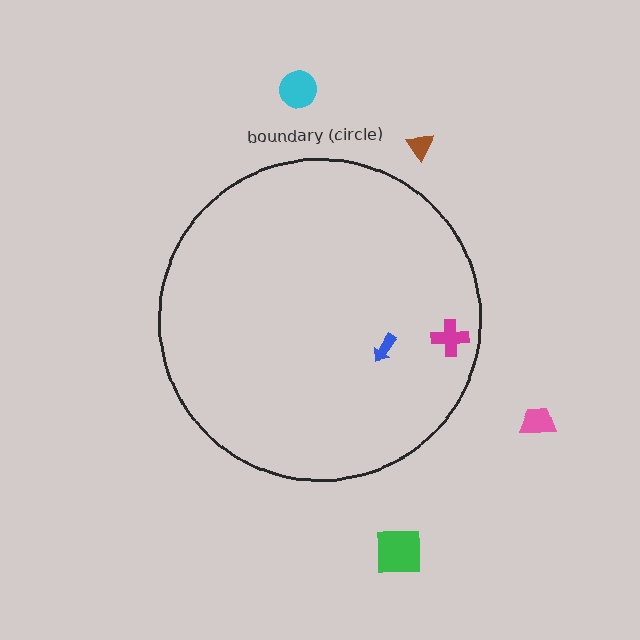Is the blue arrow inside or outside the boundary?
Inside.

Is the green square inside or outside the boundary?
Outside.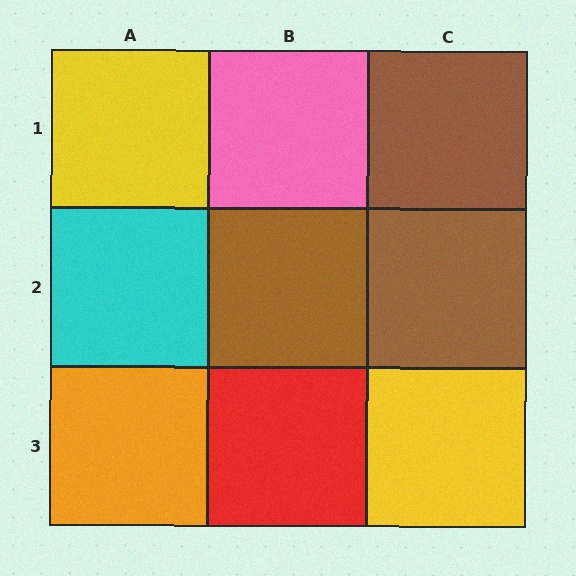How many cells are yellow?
2 cells are yellow.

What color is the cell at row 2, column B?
Brown.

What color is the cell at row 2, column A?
Cyan.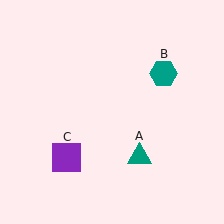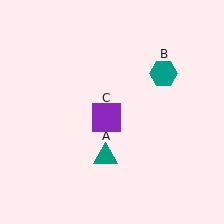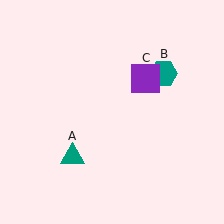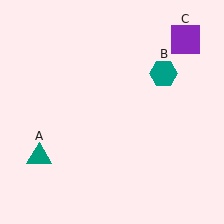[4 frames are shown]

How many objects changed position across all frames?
2 objects changed position: teal triangle (object A), purple square (object C).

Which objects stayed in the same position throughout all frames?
Teal hexagon (object B) remained stationary.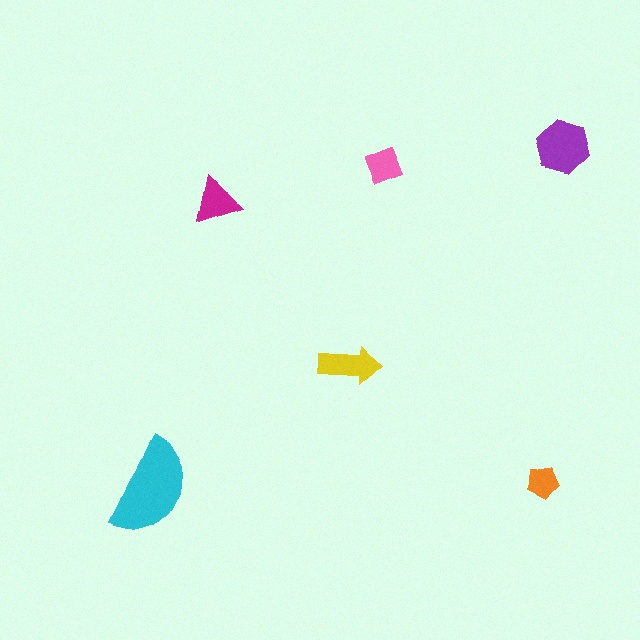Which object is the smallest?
The orange pentagon.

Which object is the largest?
The cyan semicircle.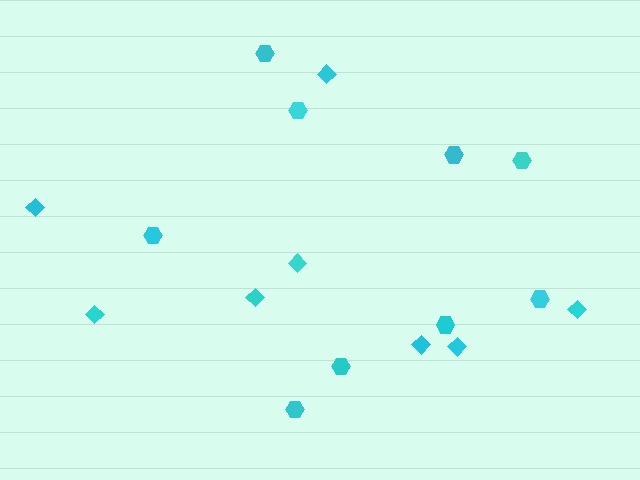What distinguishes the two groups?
There are 2 groups: one group of diamonds (8) and one group of hexagons (9).